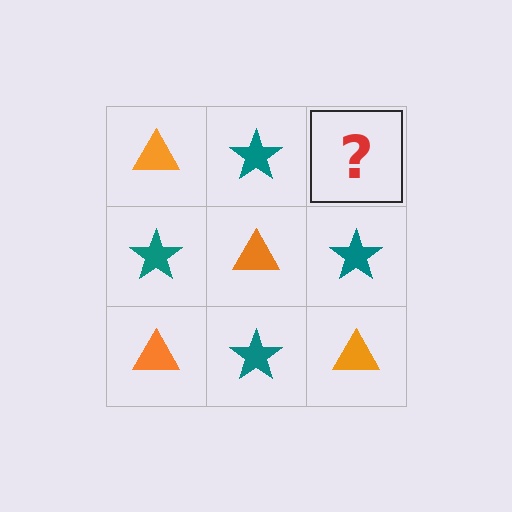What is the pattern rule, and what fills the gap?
The rule is that it alternates orange triangle and teal star in a checkerboard pattern. The gap should be filled with an orange triangle.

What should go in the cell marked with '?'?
The missing cell should contain an orange triangle.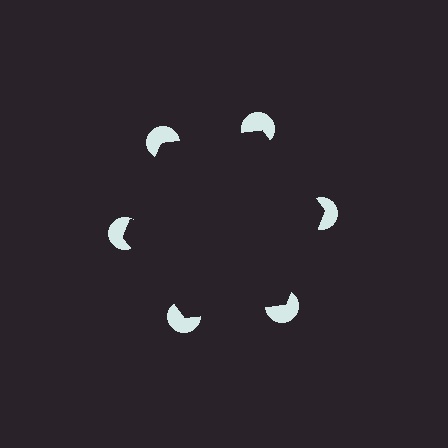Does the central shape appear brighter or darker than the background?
It typically appears slightly darker than the background, even though no actual brightness change is drawn.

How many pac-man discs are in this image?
There are 6 — one at each vertex of the illusory hexagon.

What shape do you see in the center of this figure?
An illusory hexagon — its edges are inferred from the aligned wedge cuts in the pac-man discs, not physically drawn.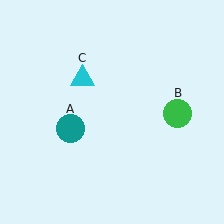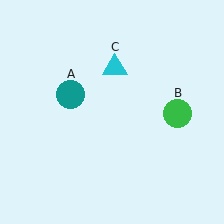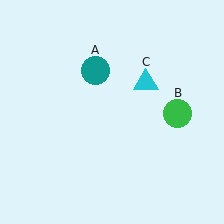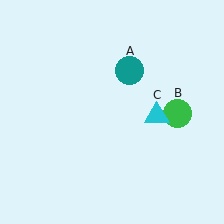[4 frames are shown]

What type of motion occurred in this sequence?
The teal circle (object A), cyan triangle (object C) rotated clockwise around the center of the scene.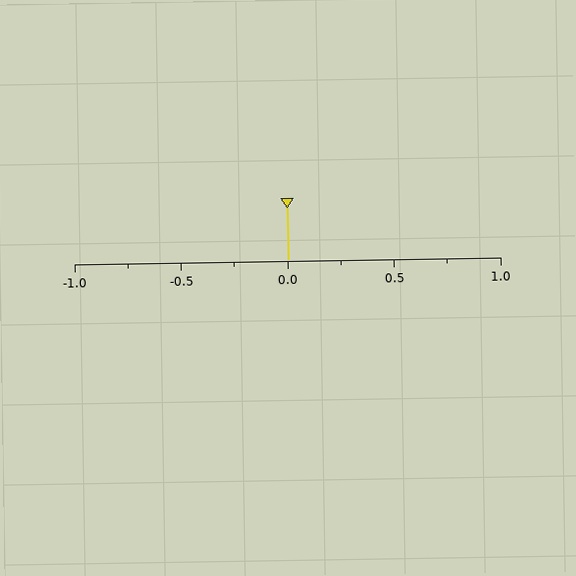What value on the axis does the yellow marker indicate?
The marker indicates approximately 0.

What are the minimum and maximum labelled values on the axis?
The axis runs from -1.0 to 1.0.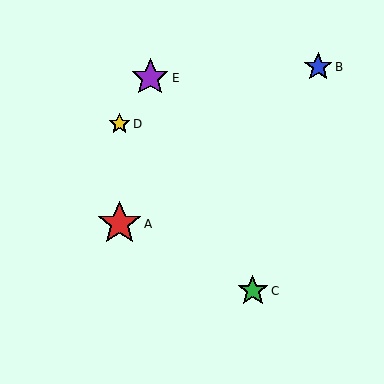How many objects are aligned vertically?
2 objects (A, D) are aligned vertically.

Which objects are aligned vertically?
Objects A, D are aligned vertically.